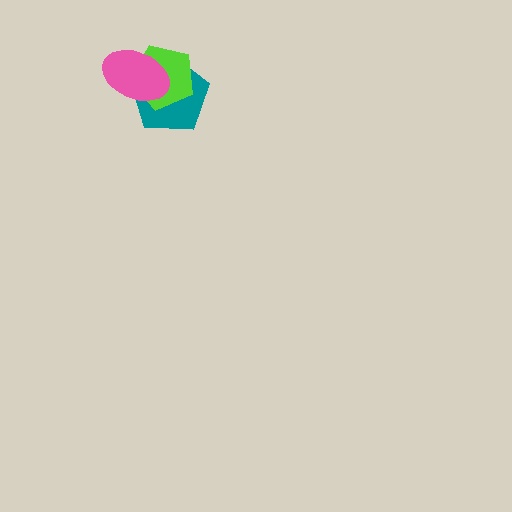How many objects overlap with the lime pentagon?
2 objects overlap with the lime pentagon.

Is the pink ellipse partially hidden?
No, no other shape covers it.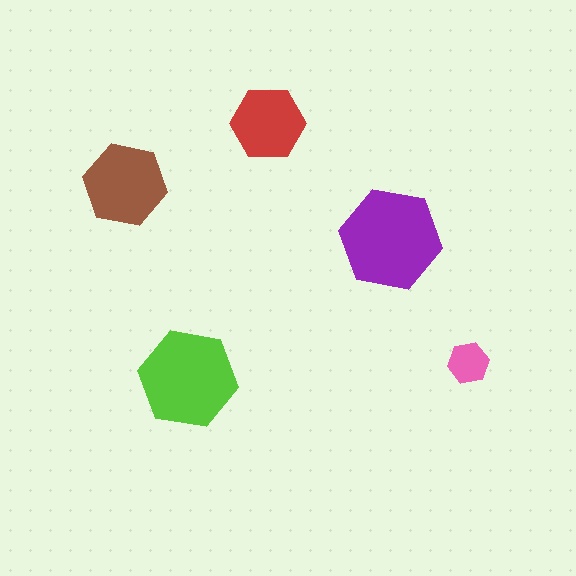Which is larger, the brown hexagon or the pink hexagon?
The brown one.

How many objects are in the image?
There are 5 objects in the image.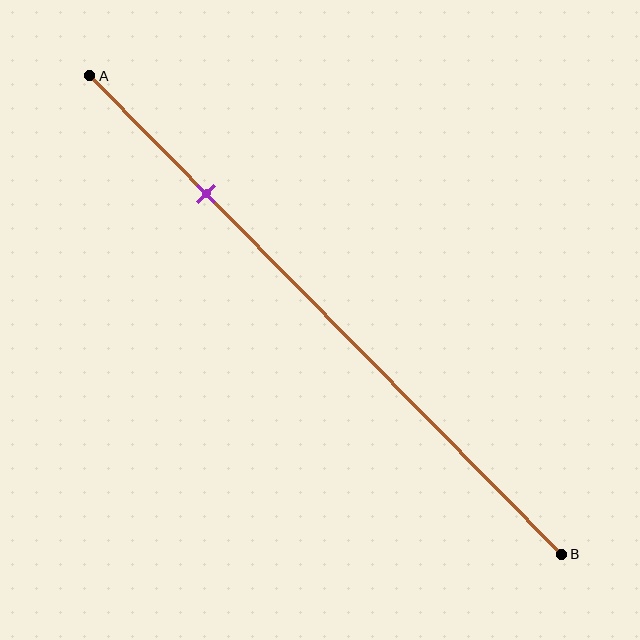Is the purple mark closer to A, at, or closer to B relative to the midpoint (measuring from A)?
The purple mark is closer to point A than the midpoint of segment AB.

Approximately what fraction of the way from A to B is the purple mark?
The purple mark is approximately 25% of the way from A to B.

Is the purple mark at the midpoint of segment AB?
No, the mark is at about 25% from A, not at the 50% midpoint.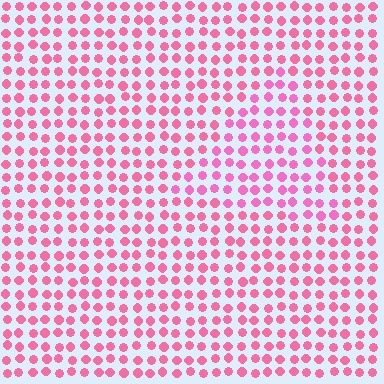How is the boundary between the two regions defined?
The boundary is defined purely by a slight shift in hue (about 15 degrees). Spacing, size, and orientation are identical on both sides.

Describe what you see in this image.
The image is filled with small pink elements in a uniform arrangement. A triangle-shaped region is visible where the elements are tinted to a slightly different hue, forming a subtle color boundary.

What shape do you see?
I see a triangle.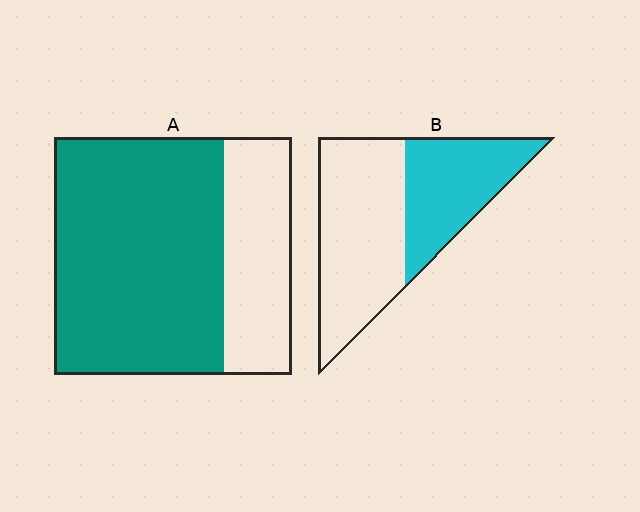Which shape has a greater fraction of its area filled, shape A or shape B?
Shape A.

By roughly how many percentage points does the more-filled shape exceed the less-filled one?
By roughly 30 percentage points (A over B).